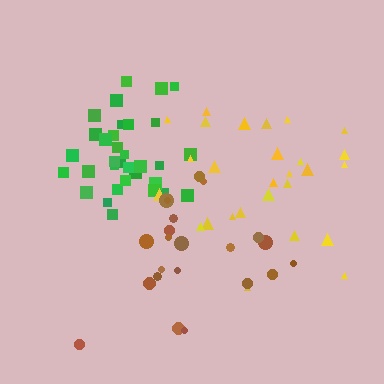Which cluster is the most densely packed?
Green.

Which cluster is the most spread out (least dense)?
Brown.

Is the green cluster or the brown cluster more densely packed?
Green.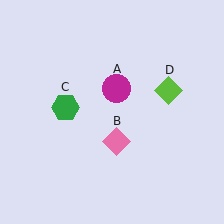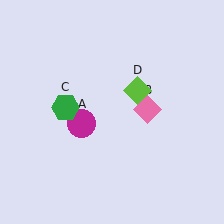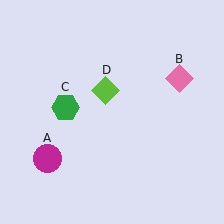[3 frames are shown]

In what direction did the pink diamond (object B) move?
The pink diamond (object B) moved up and to the right.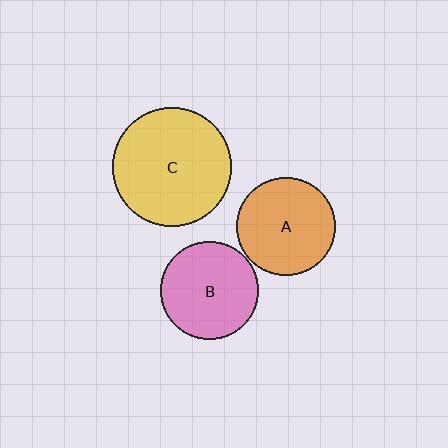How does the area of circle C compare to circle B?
Approximately 1.5 times.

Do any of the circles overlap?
No, none of the circles overlap.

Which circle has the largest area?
Circle C (yellow).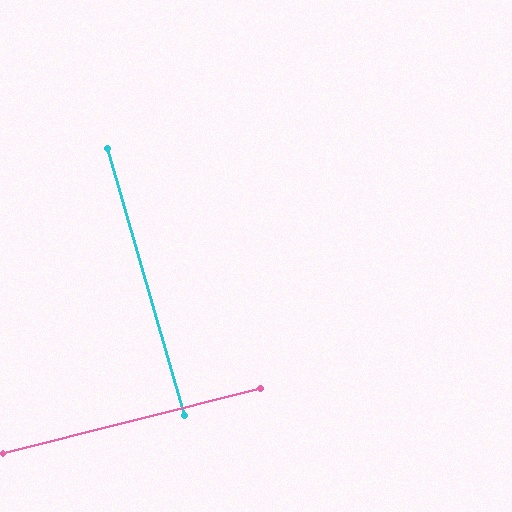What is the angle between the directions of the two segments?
Approximately 88 degrees.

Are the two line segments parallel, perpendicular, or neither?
Perpendicular — they meet at approximately 88°.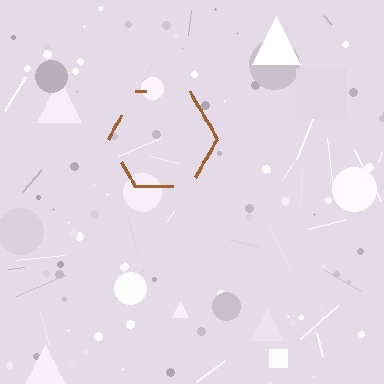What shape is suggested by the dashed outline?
The dashed outline suggests a hexagon.